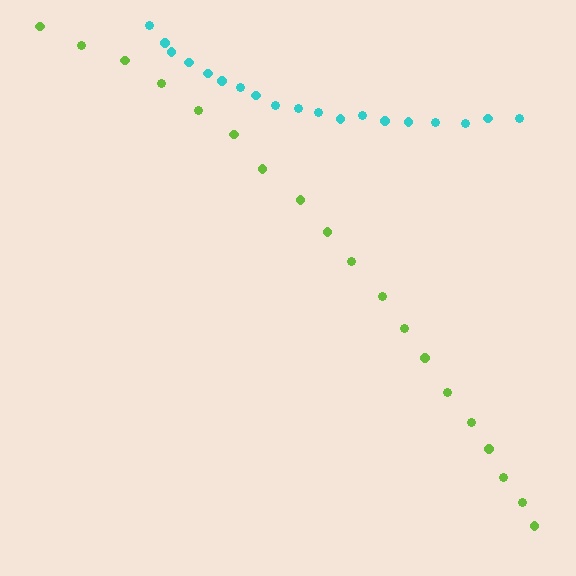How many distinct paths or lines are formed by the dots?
There are 2 distinct paths.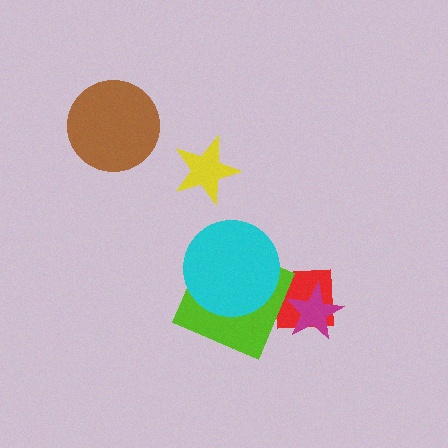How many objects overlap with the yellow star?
0 objects overlap with the yellow star.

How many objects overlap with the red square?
1 object overlaps with the red square.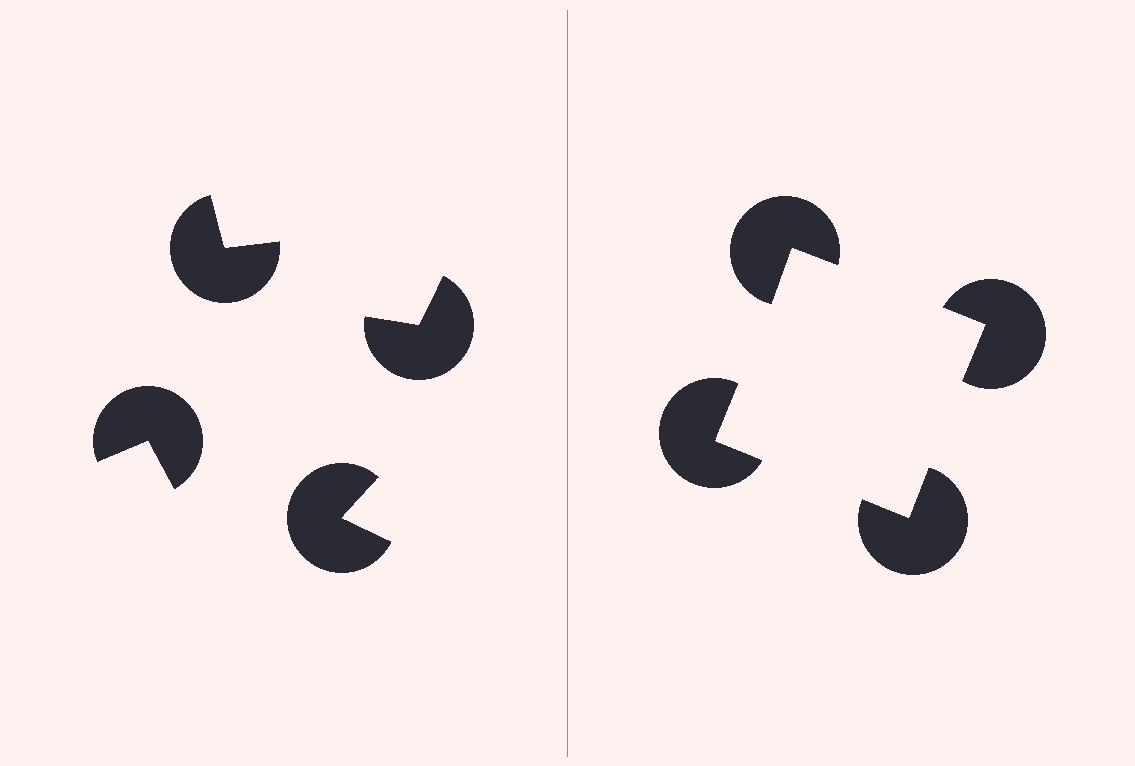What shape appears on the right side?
An illusory square.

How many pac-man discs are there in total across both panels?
8 — 4 on each side.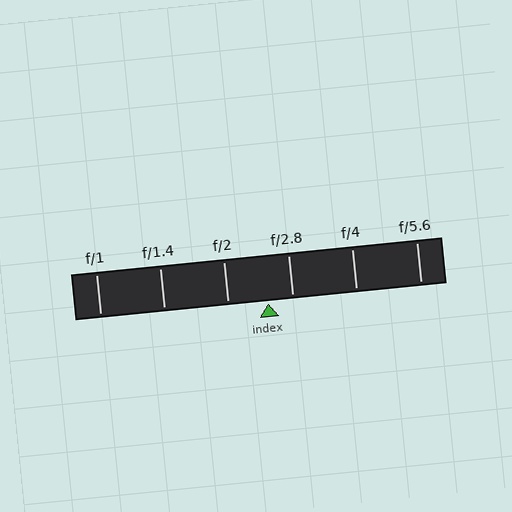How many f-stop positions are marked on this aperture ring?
There are 6 f-stop positions marked.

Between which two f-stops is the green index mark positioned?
The index mark is between f/2 and f/2.8.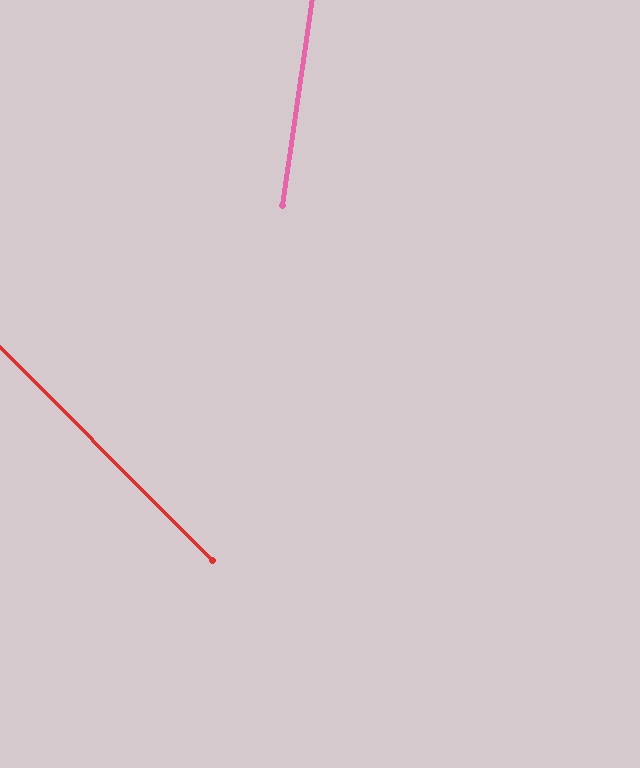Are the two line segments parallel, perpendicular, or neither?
Neither parallel nor perpendicular — they differ by about 53°.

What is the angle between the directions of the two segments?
Approximately 53 degrees.